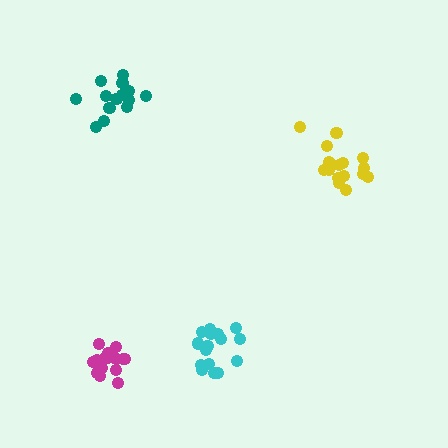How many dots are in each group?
Group 1: 17 dots, Group 2: 14 dots, Group 3: 16 dots, Group 4: 17 dots (64 total).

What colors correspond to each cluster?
The clusters are colored: yellow, teal, magenta, cyan.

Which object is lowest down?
The magenta cluster is bottommost.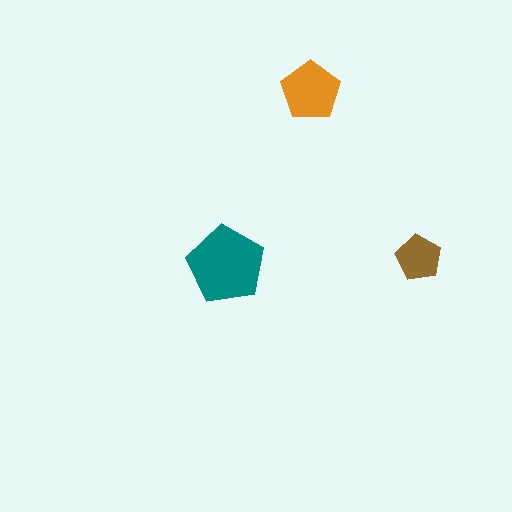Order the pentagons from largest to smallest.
the teal one, the orange one, the brown one.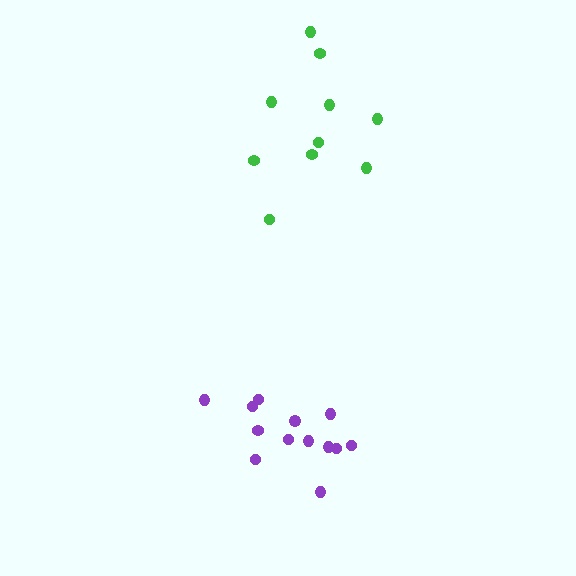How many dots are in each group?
Group 1: 13 dots, Group 2: 10 dots (23 total).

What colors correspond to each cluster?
The clusters are colored: purple, green.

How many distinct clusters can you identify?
There are 2 distinct clusters.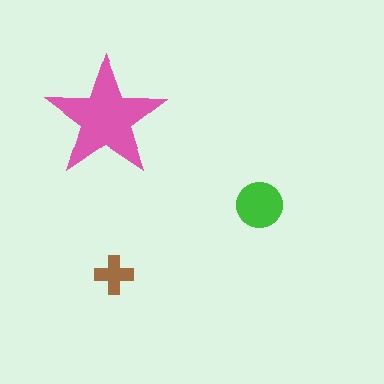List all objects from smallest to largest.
The brown cross, the green circle, the pink star.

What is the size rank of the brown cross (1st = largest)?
3rd.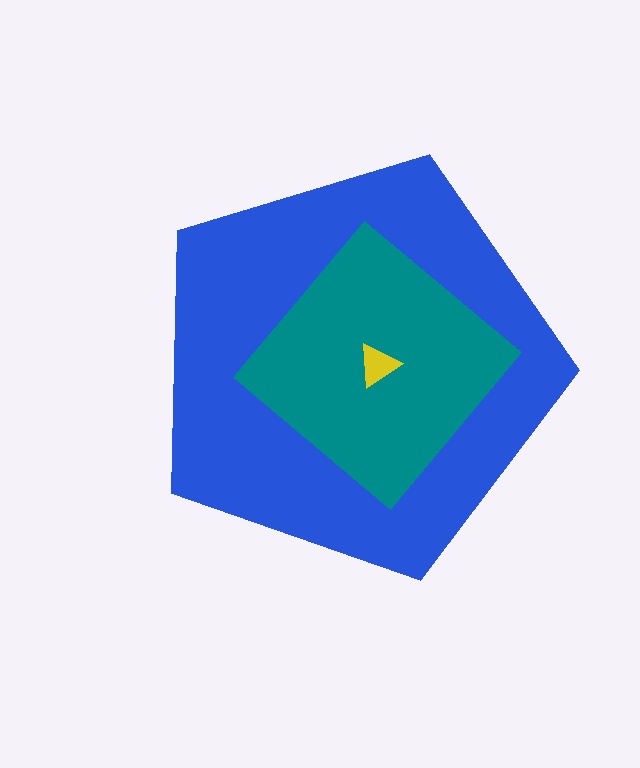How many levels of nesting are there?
3.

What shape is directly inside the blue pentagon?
The teal diamond.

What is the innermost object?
The yellow triangle.